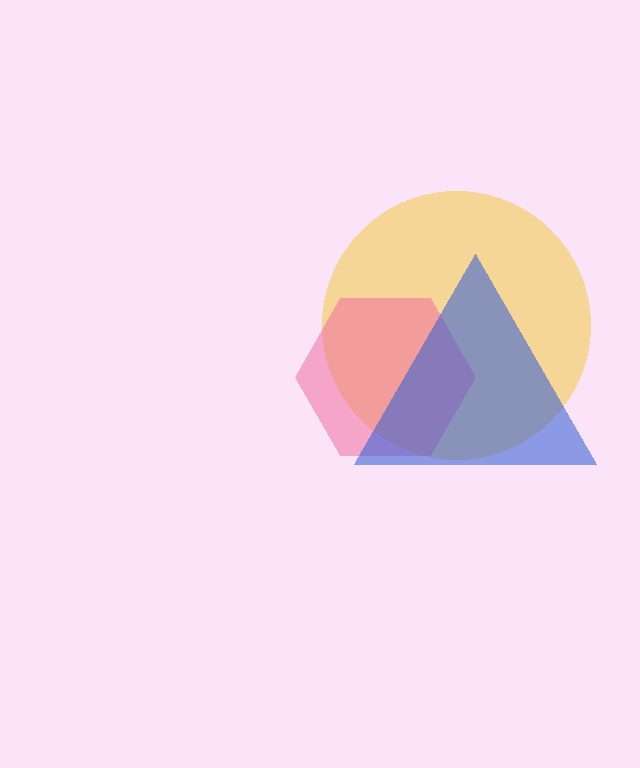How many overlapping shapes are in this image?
There are 3 overlapping shapes in the image.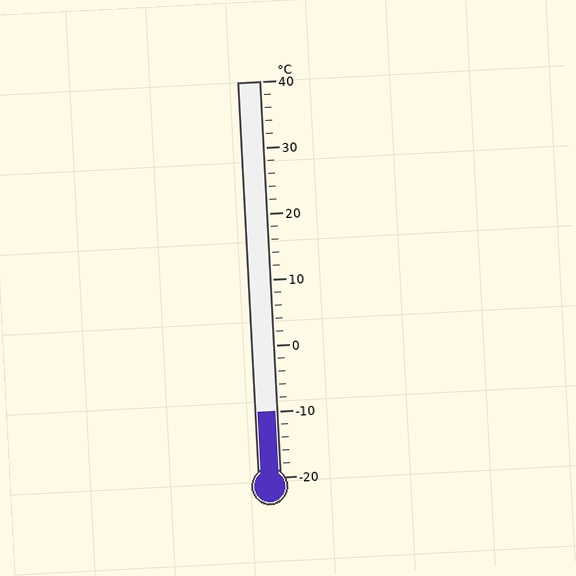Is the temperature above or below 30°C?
The temperature is below 30°C.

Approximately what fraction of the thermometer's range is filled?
The thermometer is filled to approximately 15% of its range.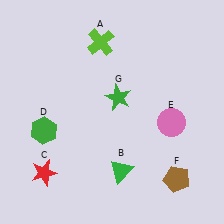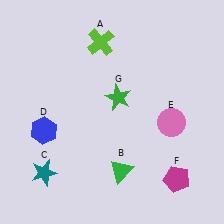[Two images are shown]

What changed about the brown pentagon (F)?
In Image 1, F is brown. In Image 2, it changed to magenta.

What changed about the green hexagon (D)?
In Image 1, D is green. In Image 2, it changed to blue.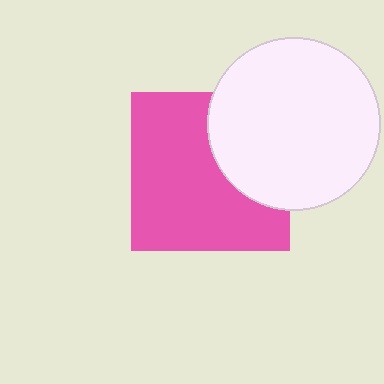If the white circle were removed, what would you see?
You would see the complete pink square.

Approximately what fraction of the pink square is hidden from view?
Roughly 32% of the pink square is hidden behind the white circle.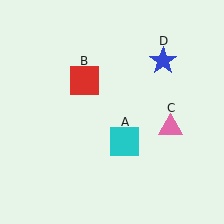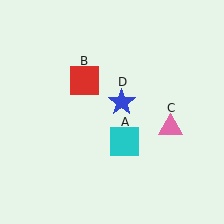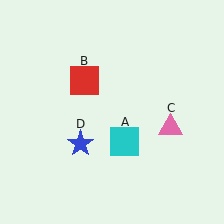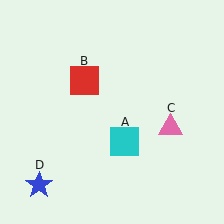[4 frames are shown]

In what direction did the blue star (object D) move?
The blue star (object D) moved down and to the left.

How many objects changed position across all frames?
1 object changed position: blue star (object D).